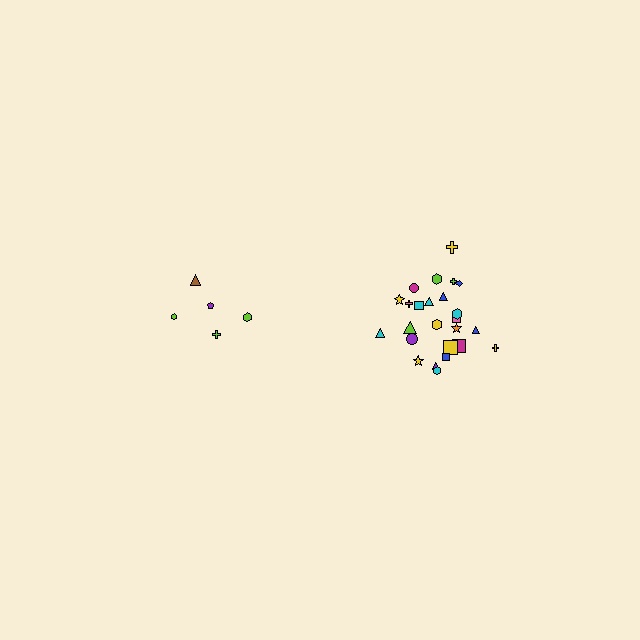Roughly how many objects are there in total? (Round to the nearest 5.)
Roughly 30 objects in total.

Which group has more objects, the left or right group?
The right group.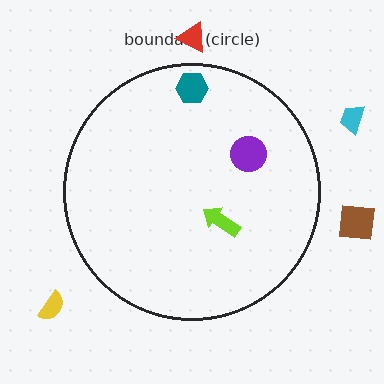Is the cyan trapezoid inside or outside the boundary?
Outside.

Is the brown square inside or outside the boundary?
Outside.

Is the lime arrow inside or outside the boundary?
Inside.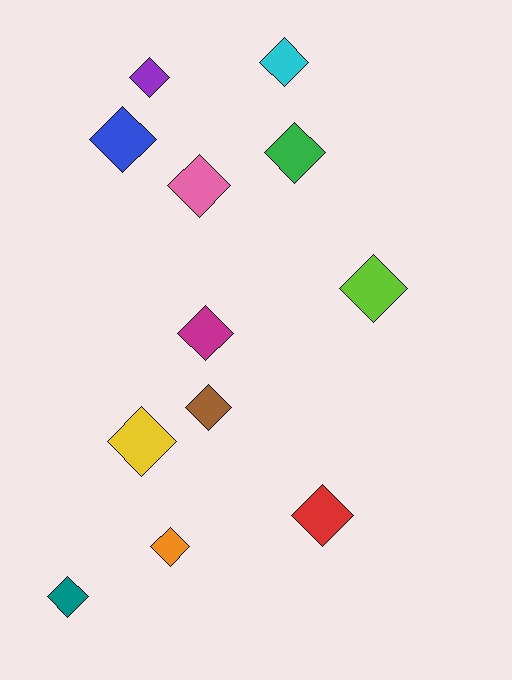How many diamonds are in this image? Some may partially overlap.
There are 12 diamonds.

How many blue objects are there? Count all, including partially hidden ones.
There is 1 blue object.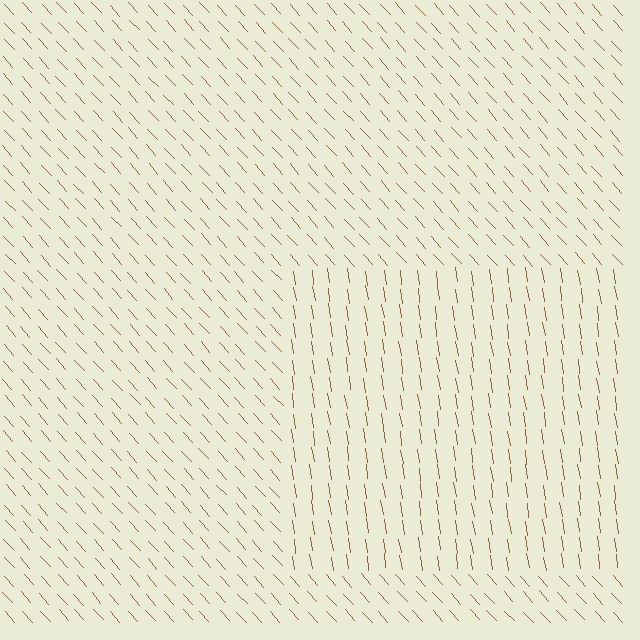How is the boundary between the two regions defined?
The boundary is defined purely by a change in line orientation (approximately 33 degrees difference). All lines are the same color and thickness.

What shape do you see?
I see a rectangle.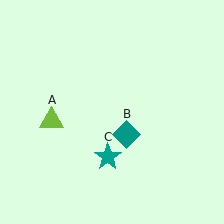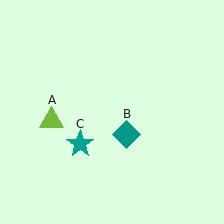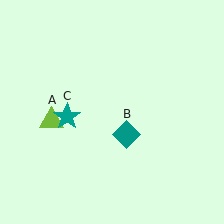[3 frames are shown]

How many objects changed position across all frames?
1 object changed position: teal star (object C).